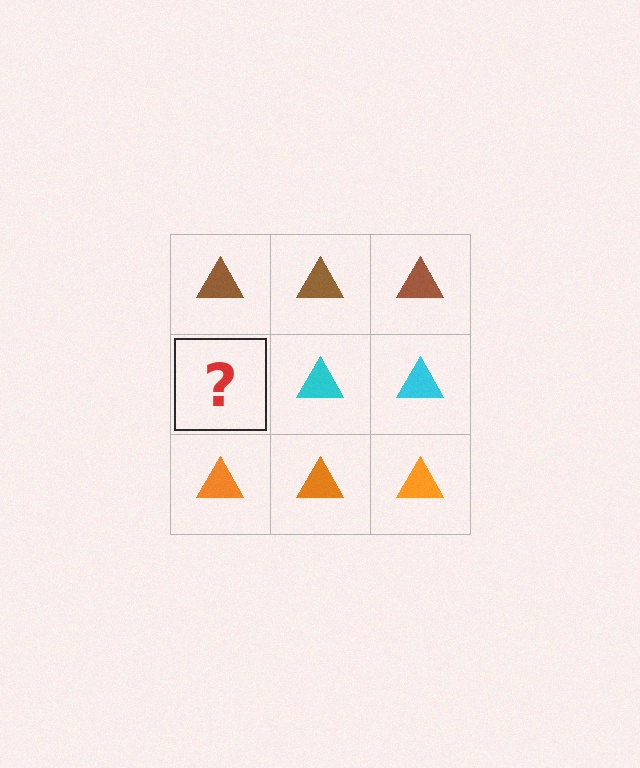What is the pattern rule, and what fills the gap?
The rule is that each row has a consistent color. The gap should be filled with a cyan triangle.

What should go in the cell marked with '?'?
The missing cell should contain a cyan triangle.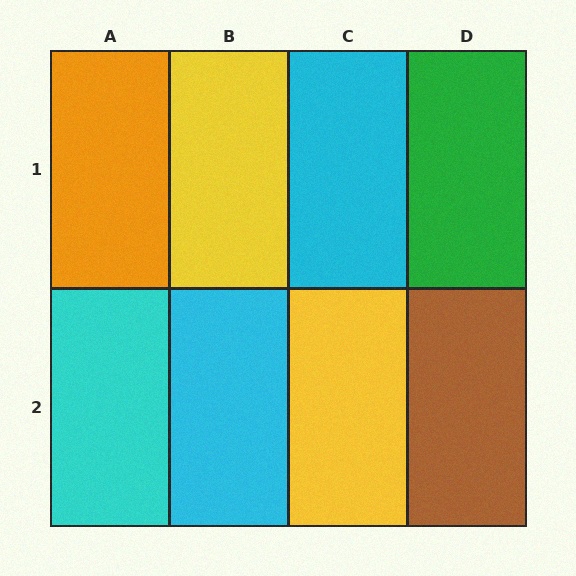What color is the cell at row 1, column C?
Cyan.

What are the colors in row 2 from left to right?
Cyan, cyan, yellow, brown.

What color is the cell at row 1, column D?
Green.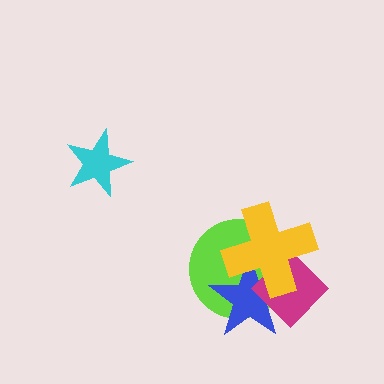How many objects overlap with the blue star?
3 objects overlap with the blue star.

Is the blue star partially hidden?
Yes, it is partially covered by another shape.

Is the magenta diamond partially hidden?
Yes, it is partially covered by another shape.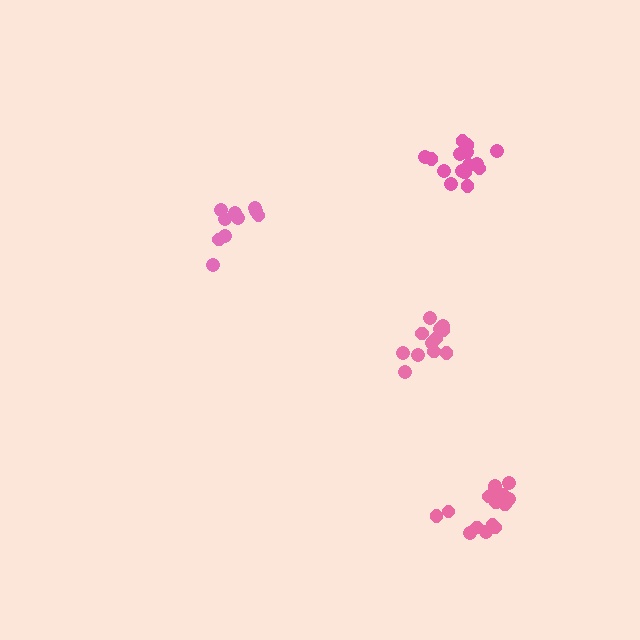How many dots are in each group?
Group 1: 15 dots, Group 2: 12 dots, Group 3: 10 dots, Group 4: 15 dots (52 total).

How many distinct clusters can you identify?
There are 4 distinct clusters.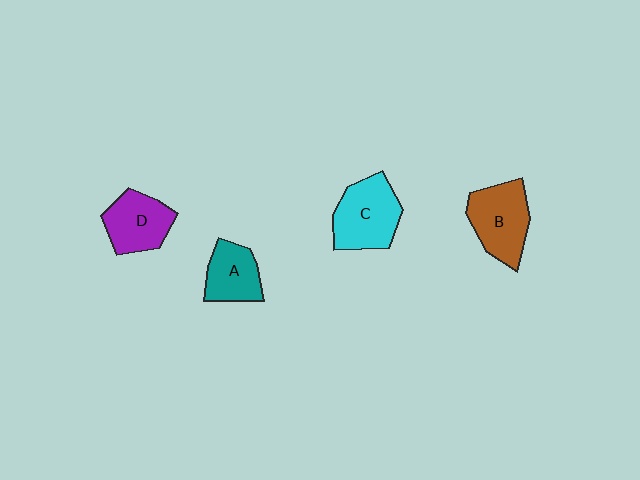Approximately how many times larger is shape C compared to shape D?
Approximately 1.2 times.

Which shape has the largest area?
Shape C (cyan).